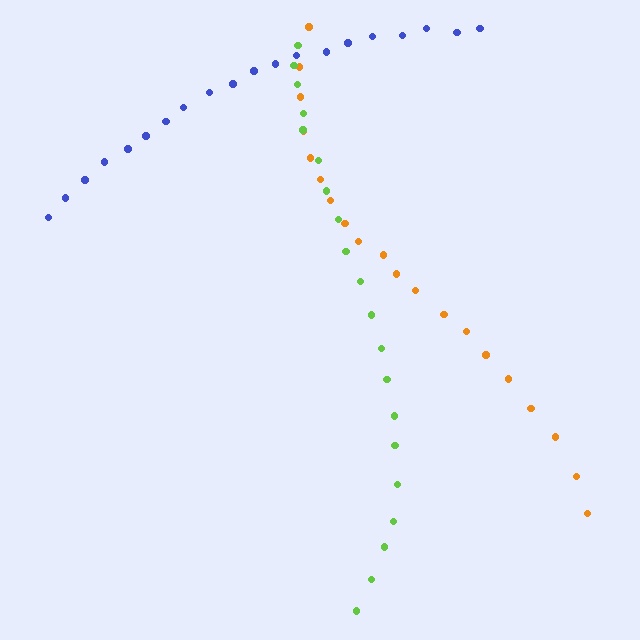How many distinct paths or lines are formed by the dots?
There are 3 distinct paths.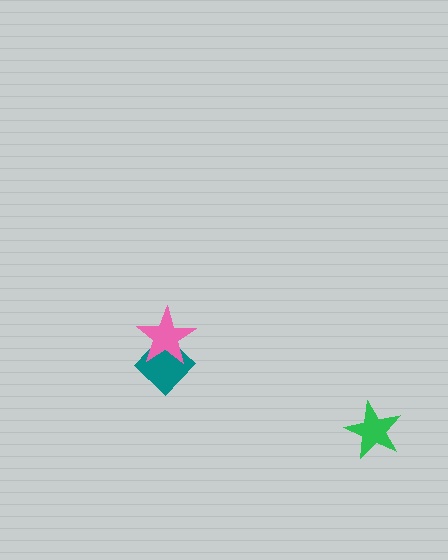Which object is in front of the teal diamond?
The pink star is in front of the teal diamond.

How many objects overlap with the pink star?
1 object overlaps with the pink star.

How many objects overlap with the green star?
0 objects overlap with the green star.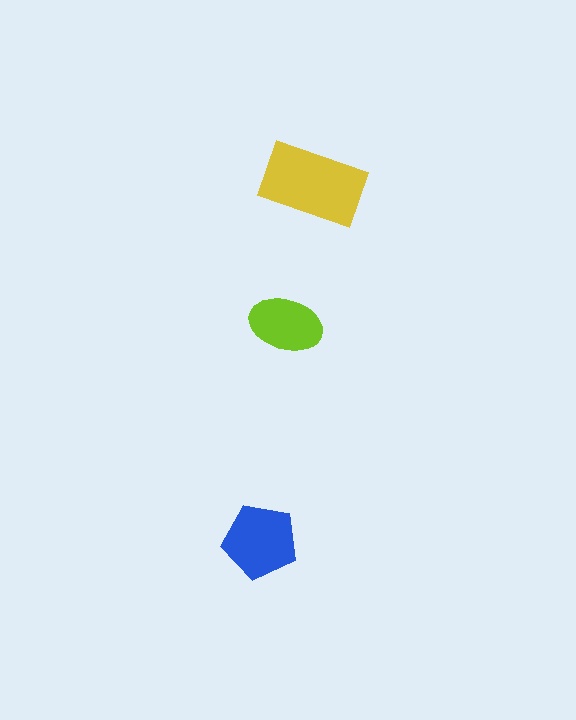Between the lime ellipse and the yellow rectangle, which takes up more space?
The yellow rectangle.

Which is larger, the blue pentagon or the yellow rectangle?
The yellow rectangle.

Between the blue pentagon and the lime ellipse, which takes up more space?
The blue pentagon.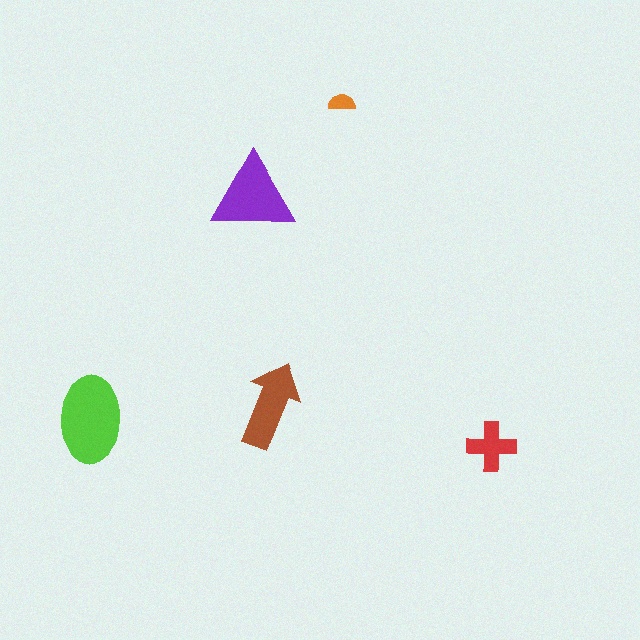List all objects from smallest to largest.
The orange semicircle, the red cross, the brown arrow, the purple triangle, the lime ellipse.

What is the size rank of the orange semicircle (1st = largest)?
5th.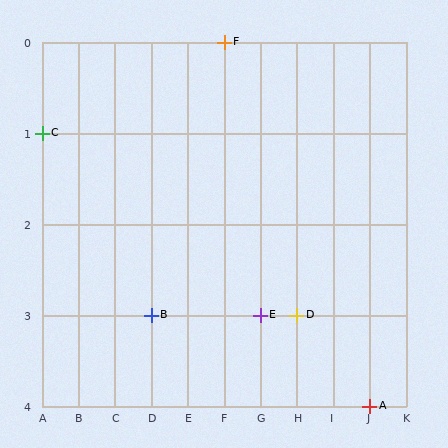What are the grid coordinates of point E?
Point E is at grid coordinates (G, 3).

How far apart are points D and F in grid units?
Points D and F are 2 columns and 3 rows apart (about 3.6 grid units diagonally).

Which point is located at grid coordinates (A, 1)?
Point C is at (A, 1).